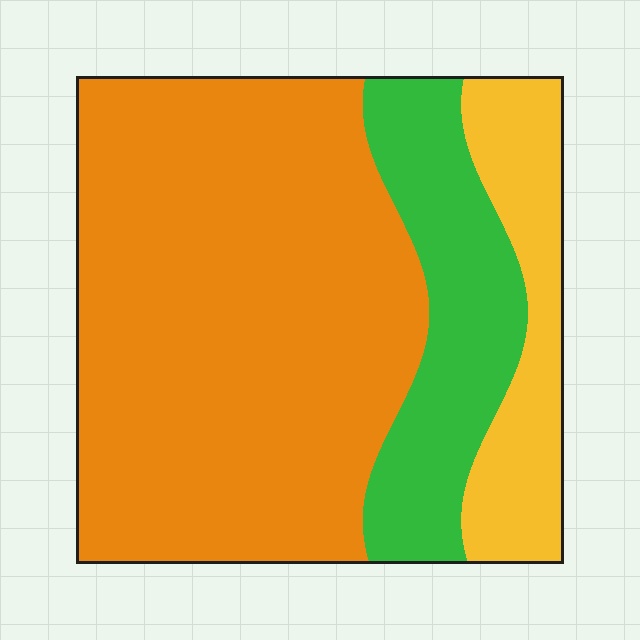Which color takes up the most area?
Orange, at roughly 65%.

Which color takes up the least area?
Yellow, at roughly 15%.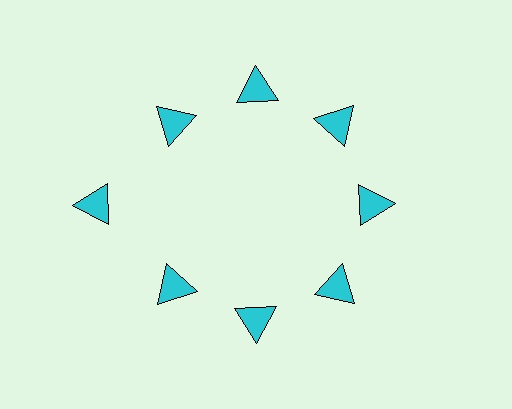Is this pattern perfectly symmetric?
No. The 8 cyan triangles are arranged in a ring, but one element near the 9 o'clock position is pushed outward from the center, breaking the 8-fold rotational symmetry.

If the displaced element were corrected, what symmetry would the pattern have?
It would have 8-fold rotational symmetry — the pattern would map onto itself every 45 degrees.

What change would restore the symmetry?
The symmetry would be restored by moving it inward, back onto the ring so that all 8 triangles sit at equal angles and equal distance from the center.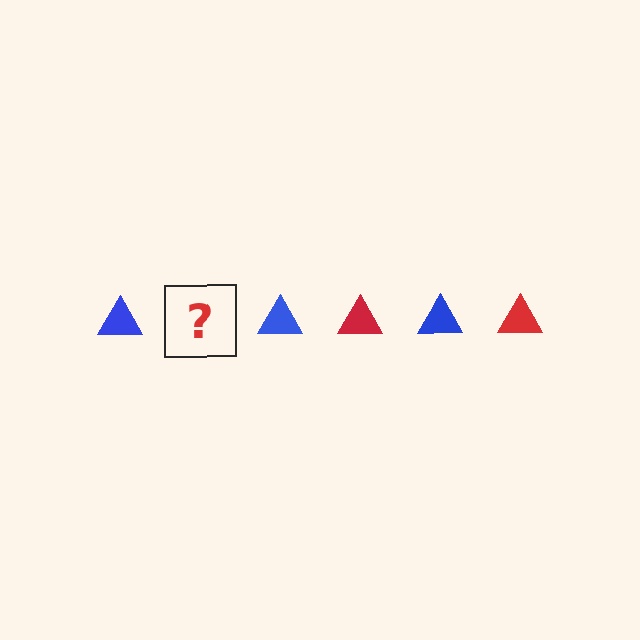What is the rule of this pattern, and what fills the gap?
The rule is that the pattern cycles through blue, red triangles. The gap should be filled with a red triangle.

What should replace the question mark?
The question mark should be replaced with a red triangle.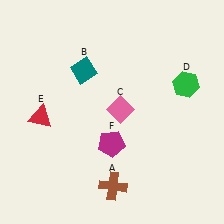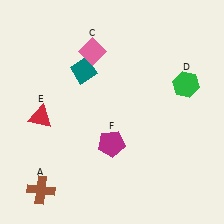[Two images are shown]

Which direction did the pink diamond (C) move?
The pink diamond (C) moved up.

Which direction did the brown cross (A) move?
The brown cross (A) moved left.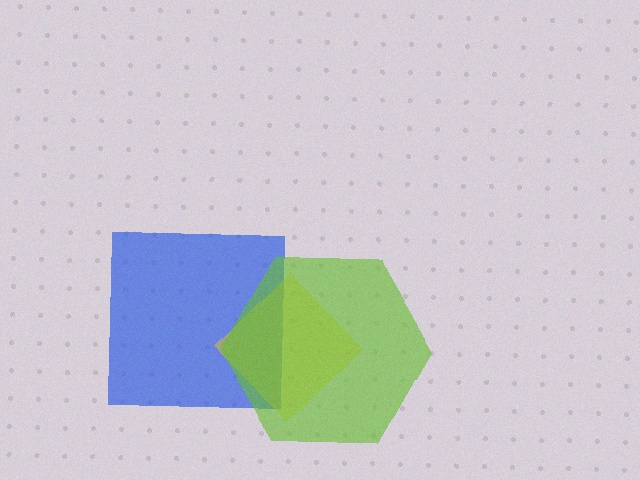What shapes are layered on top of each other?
The layered shapes are: a blue square, a yellow diamond, a lime hexagon.